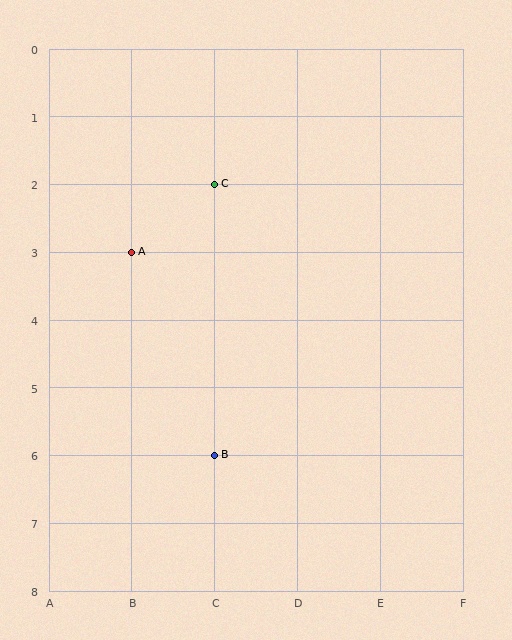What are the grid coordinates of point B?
Point B is at grid coordinates (C, 6).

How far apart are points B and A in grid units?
Points B and A are 1 column and 3 rows apart (about 3.2 grid units diagonally).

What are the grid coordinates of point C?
Point C is at grid coordinates (C, 2).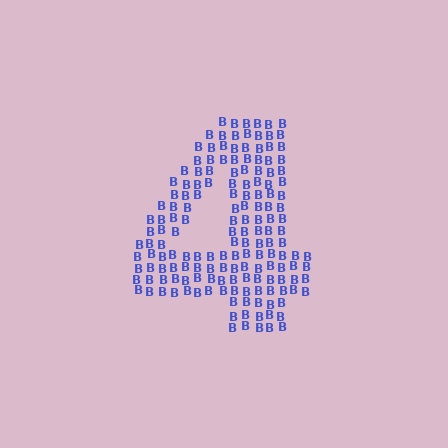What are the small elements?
The small elements are letter B's.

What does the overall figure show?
The overall figure shows the digit 4.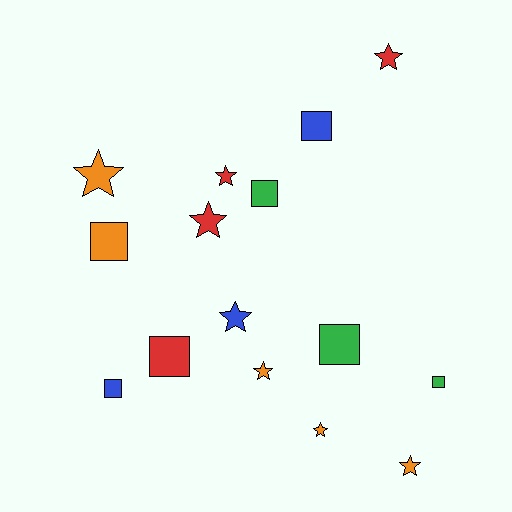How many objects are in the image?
There are 15 objects.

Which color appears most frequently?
Orange, with 5 objects.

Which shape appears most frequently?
Star, with 8 objects.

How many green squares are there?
There are 3 green squares.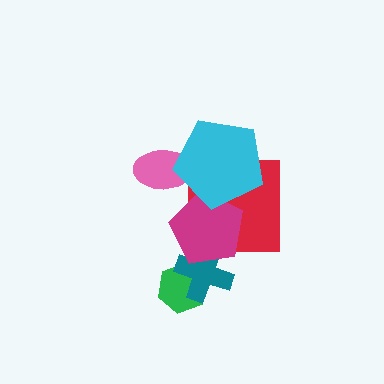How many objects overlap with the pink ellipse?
1 object overlaps with the pink ellipse.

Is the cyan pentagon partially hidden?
No, no other shape covers it.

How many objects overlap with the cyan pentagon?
3 objects overlap with the cyan pentagon.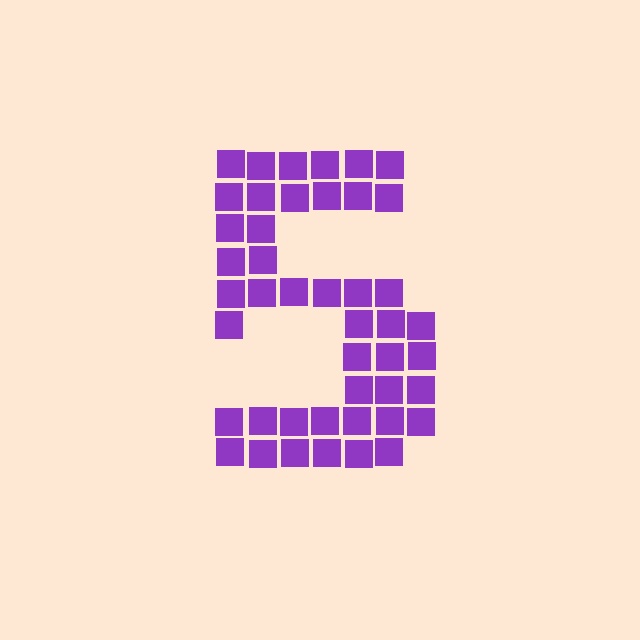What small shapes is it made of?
It is made of small squares.